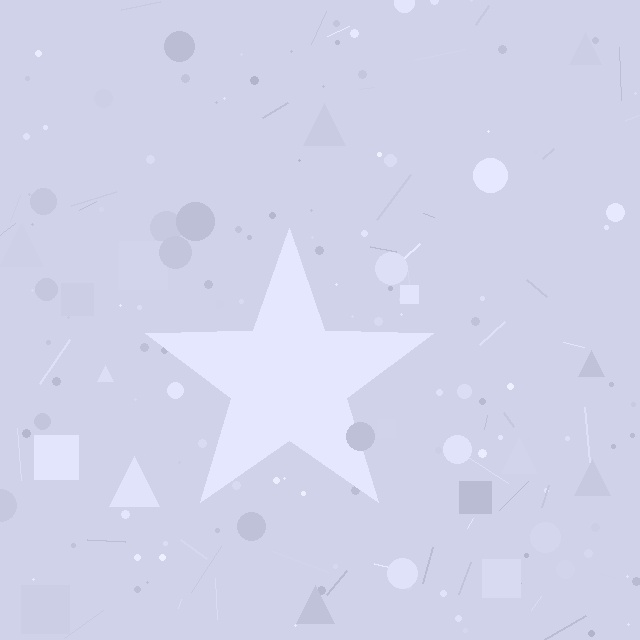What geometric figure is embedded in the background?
A star is embedded in the background.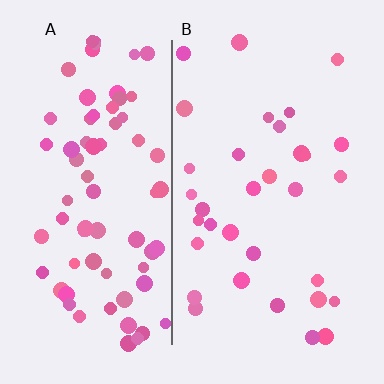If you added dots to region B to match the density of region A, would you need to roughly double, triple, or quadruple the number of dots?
Approximately double.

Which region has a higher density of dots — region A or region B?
A (the left).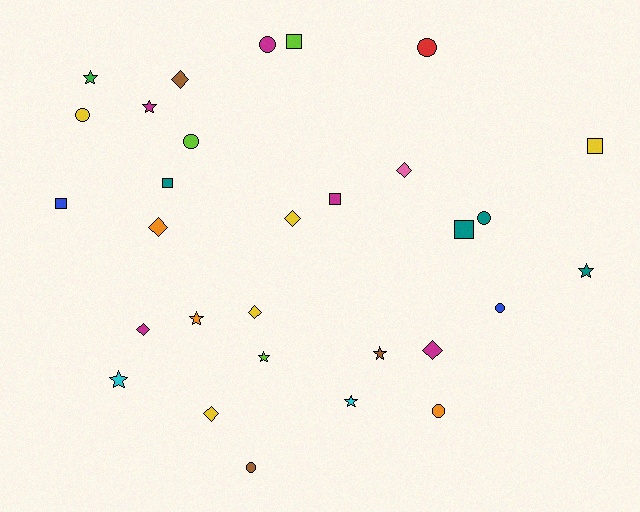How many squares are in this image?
There are 6 squares.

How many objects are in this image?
There are 30 objects.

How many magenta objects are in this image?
There are 5 magenta objects.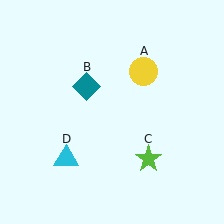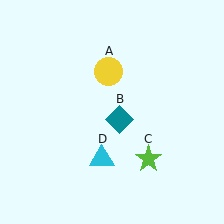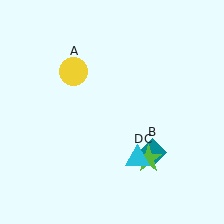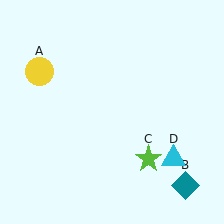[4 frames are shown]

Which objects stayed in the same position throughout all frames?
Lime star (object C) remained stationary.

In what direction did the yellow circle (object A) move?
The yellow circle (object A) moved left.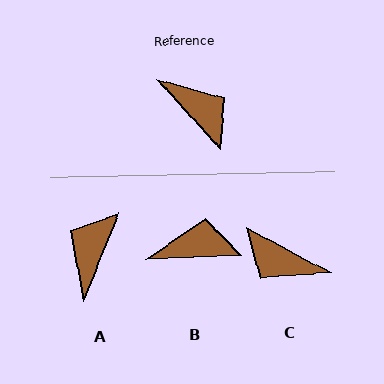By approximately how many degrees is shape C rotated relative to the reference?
Approximately 161 degrees clockwise.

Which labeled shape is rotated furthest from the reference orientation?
C, about 161 degrees away.